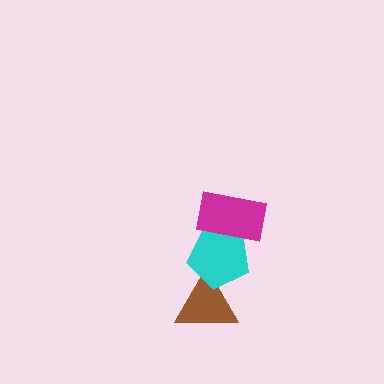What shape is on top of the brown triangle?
The cyan pentagon is on top of the brown triangle.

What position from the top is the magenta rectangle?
The magenta rectangle is 1st from the top.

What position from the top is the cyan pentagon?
The cyan pentagon is 2nd from the top.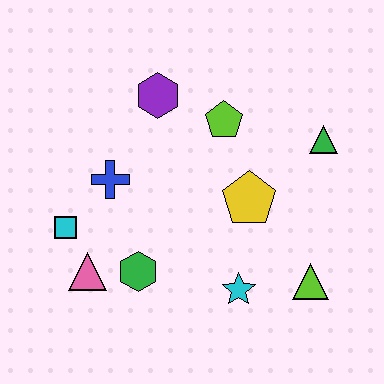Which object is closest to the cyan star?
The lime triangle is closest to the cyan star.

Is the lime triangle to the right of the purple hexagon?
Yes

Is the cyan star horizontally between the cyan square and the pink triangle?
No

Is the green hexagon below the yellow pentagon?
Yes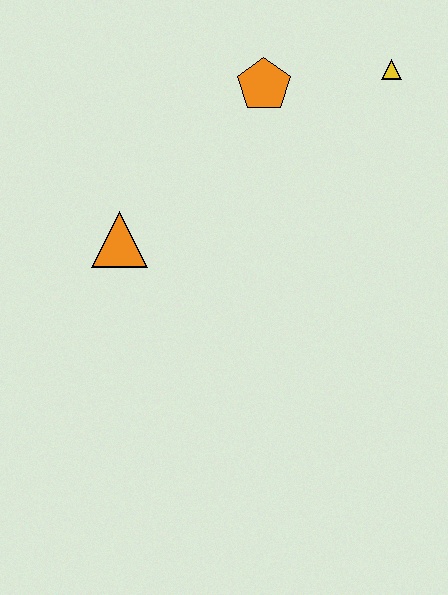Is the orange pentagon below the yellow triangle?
Yes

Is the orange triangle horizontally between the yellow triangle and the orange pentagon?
No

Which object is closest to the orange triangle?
The orange pentagon is closest to the orange triangle.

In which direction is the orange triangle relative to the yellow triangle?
The orange triangle is to the left of the yellow triangle.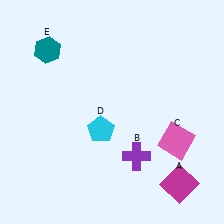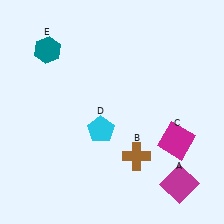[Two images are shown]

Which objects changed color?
B changed from purple to brown. C changed from pink to magenta.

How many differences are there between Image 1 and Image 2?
There are 2 differences between the two images.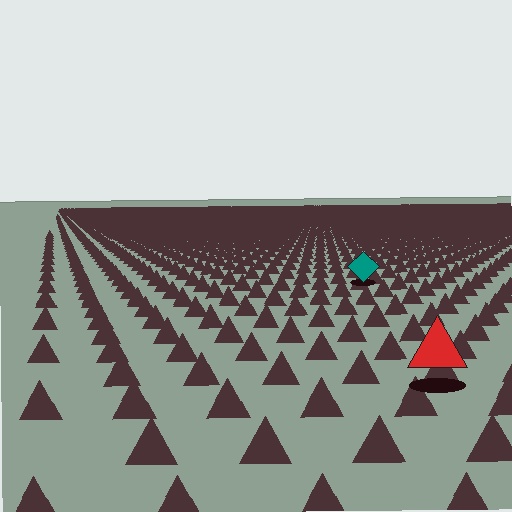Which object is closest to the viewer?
The red triangle is closest. The texture marks near it are larger and more spread out.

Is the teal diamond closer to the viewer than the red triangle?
No. The red triangle is closer — you can tell from the texture gradient: the ground texture is coarser near it.